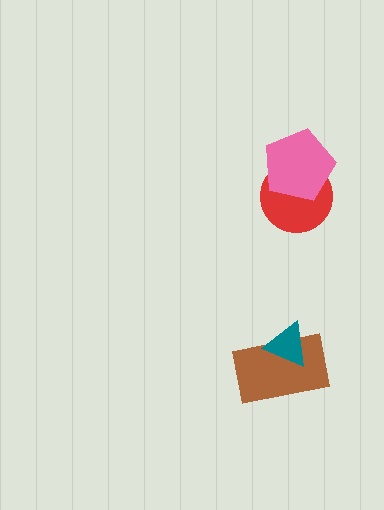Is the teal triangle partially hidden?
No, no other shape covers it.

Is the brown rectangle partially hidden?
Yes, it is partially covered by another shape.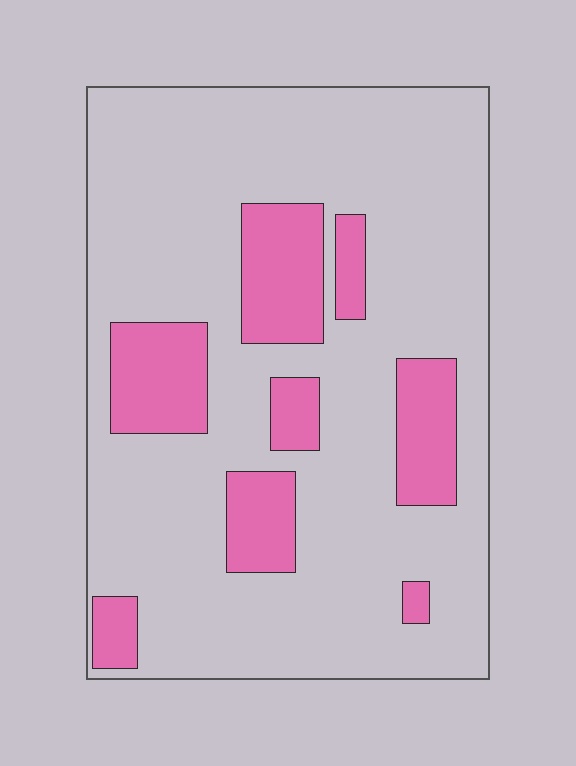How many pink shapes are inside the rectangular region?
8.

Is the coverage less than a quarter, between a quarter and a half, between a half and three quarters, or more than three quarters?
Less than a quarter.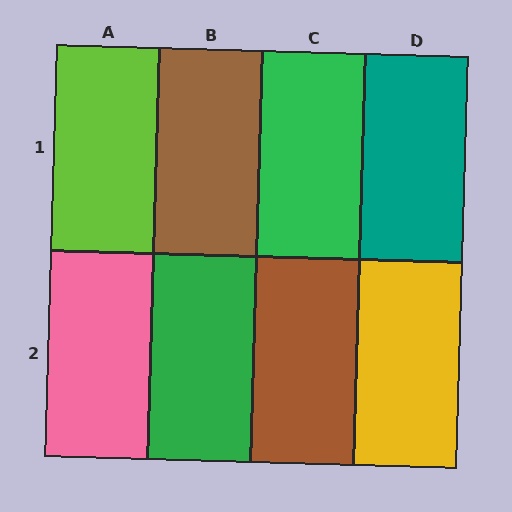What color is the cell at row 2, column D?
Yellow.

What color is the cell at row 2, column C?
Brown.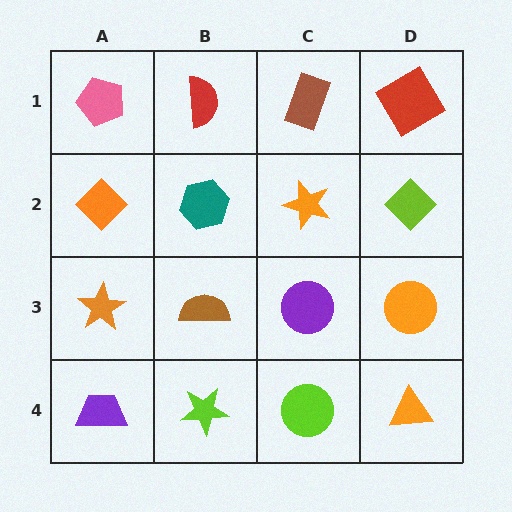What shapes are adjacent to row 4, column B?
A brown semicircle (row 3, column B), a purple trapezoid (row 4, column A), a lime circle (row 4, column C).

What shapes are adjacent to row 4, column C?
A purple circle (row 3, column C), a lime star (row 4, column B), an orange triangle (row 4, column D).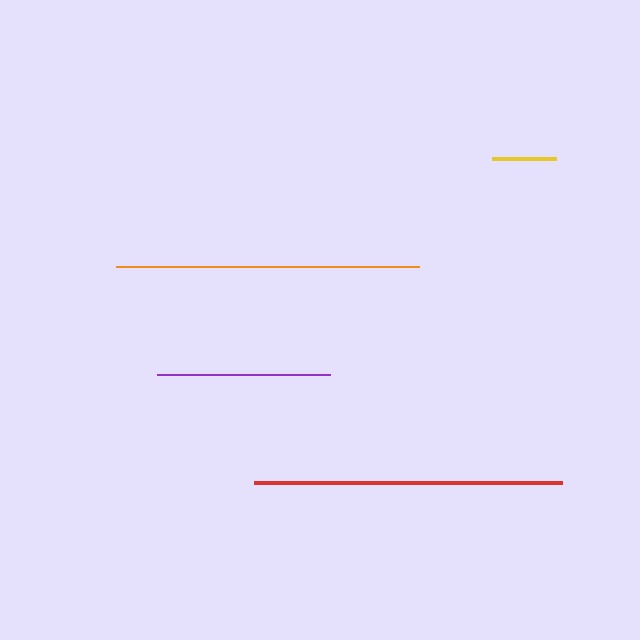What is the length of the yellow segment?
The yellow segment is approximately 63 pixels long.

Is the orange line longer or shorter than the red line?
The red line is longer than the orange line.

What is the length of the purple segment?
The purple segment is approximately 173 pixels long.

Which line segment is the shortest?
The yellow line is the shortest at approximately 63 pixels.